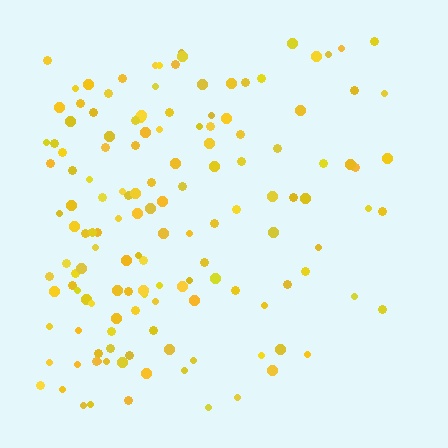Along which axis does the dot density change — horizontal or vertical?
Horizontal.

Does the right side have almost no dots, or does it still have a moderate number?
Still a moderate number, just noticeably fewer than the left.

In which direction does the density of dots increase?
From right to left, with the left side densest.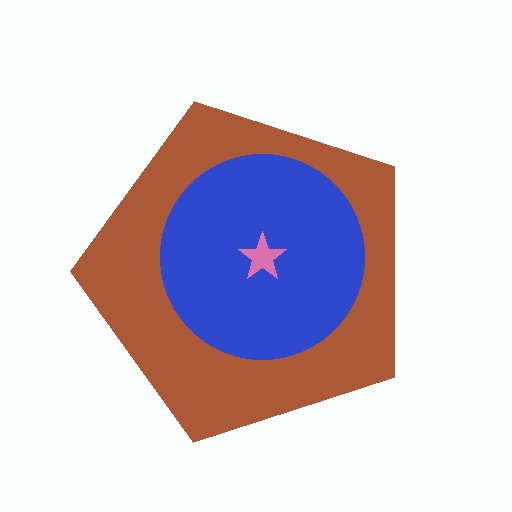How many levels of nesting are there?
3.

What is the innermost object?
The pink star.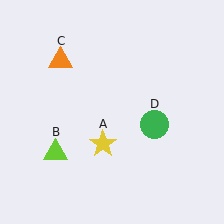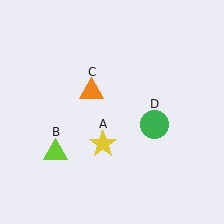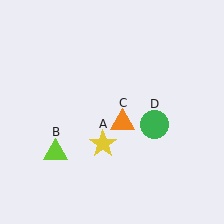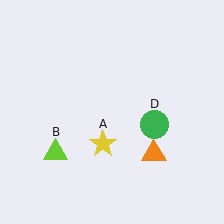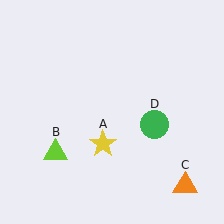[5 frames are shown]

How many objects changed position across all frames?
1 object changed position: orange triangle (object C).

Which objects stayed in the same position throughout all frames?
Yellow star (object A) and lime triangle (object B) and green circle (object D) remained stationary.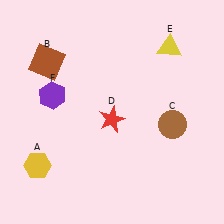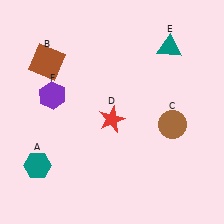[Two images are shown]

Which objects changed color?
A changed from yellow to teal. E changed from yellow to teal.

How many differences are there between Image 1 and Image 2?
There are 2 differences between the two images.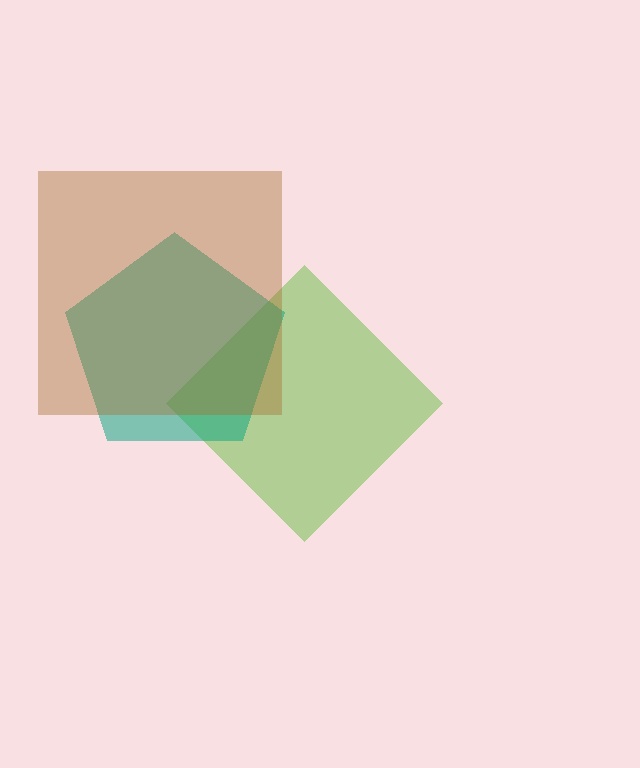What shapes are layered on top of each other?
The layered shapes are: a lime diamond, a teal pentagon, a brown square.